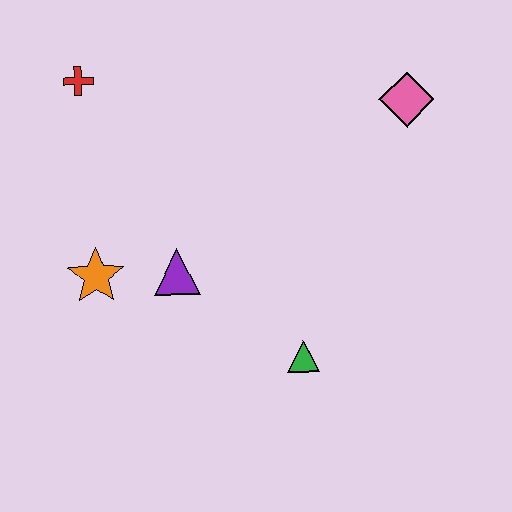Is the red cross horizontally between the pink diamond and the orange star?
No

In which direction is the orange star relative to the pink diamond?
The orange star is to the left of the pink diamond.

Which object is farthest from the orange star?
The pink diamond is farthest from the orange star.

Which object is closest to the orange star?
The purple triangle is closest to the orange star.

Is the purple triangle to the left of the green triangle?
Yes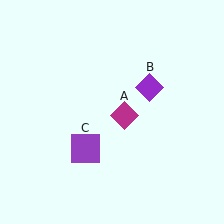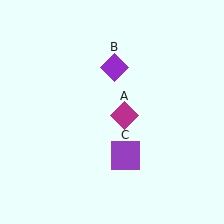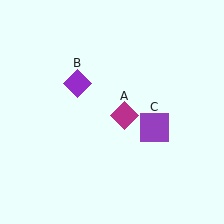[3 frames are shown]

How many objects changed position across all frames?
2 objects changed position: purple diamond (object B), purple square (object C).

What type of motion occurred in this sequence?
The purple diamond (object B), purple square (object C) rotated counterclockwise around the center of the scene.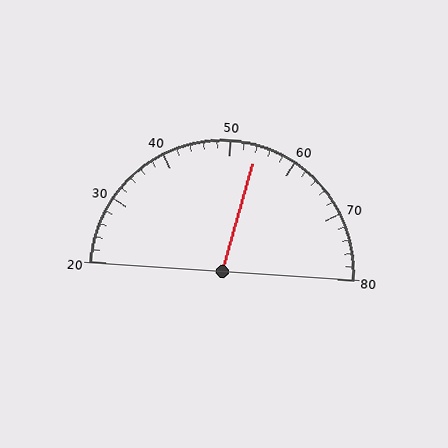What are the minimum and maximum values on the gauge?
The gauge ranges from 20 to 80.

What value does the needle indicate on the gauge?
The needle indicates approximately 54.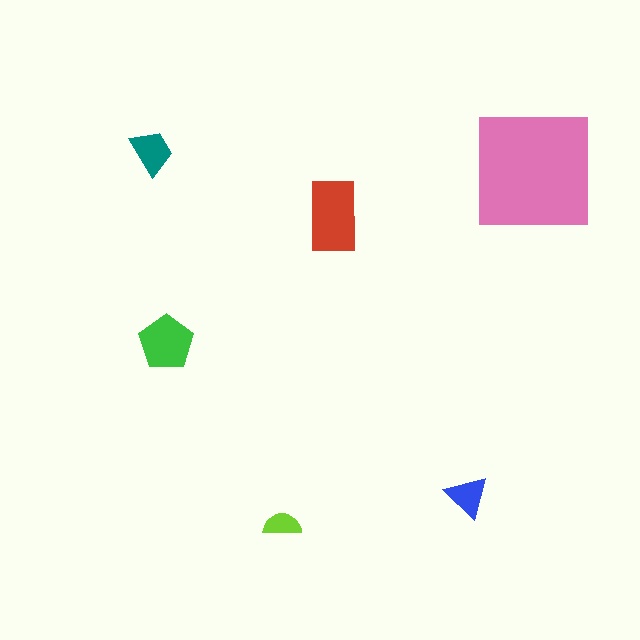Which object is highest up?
The teal trapezoid is topmost.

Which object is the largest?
The pink square.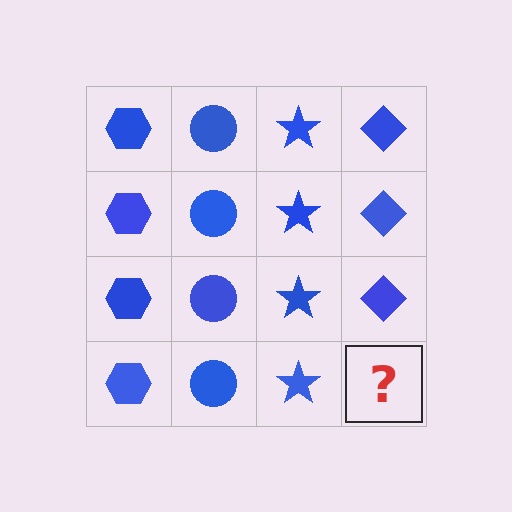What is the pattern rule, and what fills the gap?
The rule is that each column has a consistent shape. The gap should be filled with a blue diamond.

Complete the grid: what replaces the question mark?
The question mark should be replaced with a blue diamond.